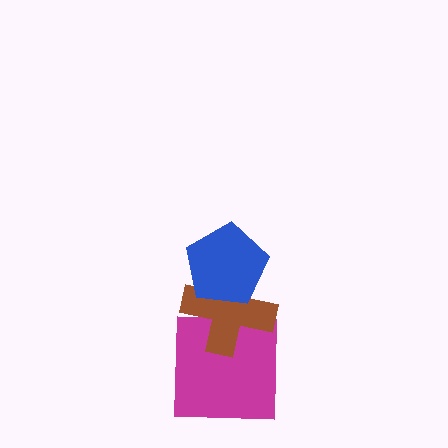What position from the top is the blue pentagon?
The blue pentagon is 1st from the top.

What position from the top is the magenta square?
The magenta square is 3rd from the top.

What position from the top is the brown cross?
The brown cross is 2nd from the top.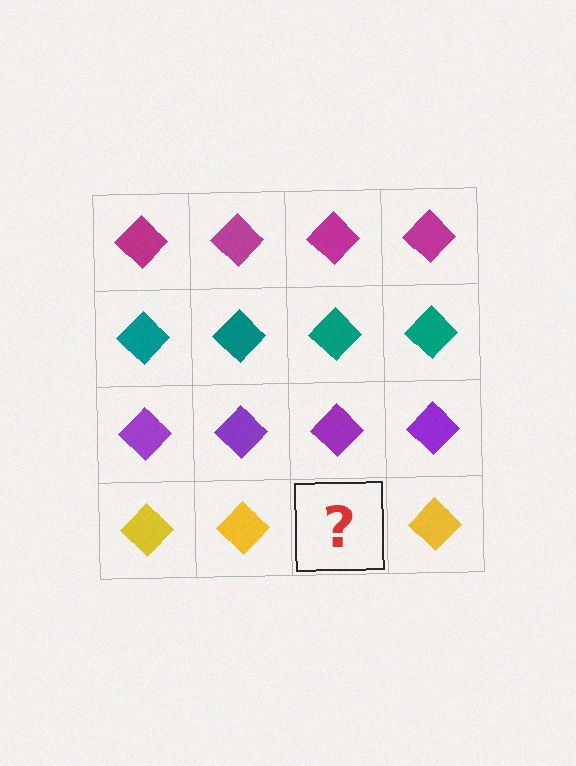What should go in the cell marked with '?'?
The missing cell should contain a yellow diamond.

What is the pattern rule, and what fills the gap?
The rule is that each row has a consistent color. The gap should be filled with a yellow diamond.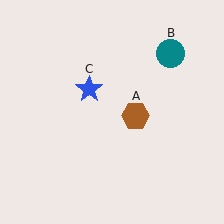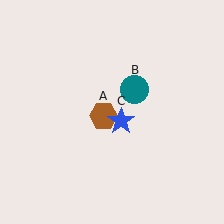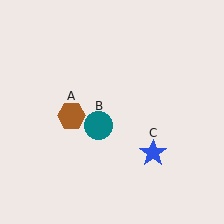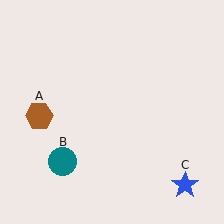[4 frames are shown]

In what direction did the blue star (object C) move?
The blue star (object C) moved down and to the right.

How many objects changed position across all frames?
3 objects changed position: brown hexagon (object A), teal circle (object B), blue star (object C).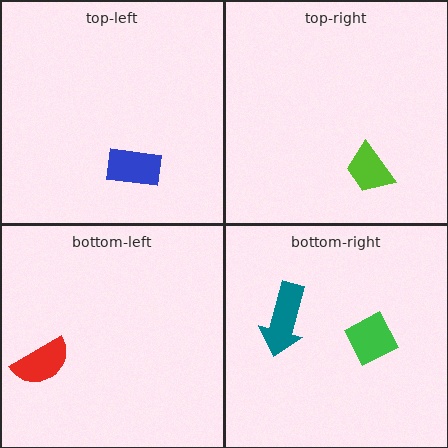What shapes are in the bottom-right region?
The green diamond, the teal arrow.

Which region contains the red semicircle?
The bottom-left region.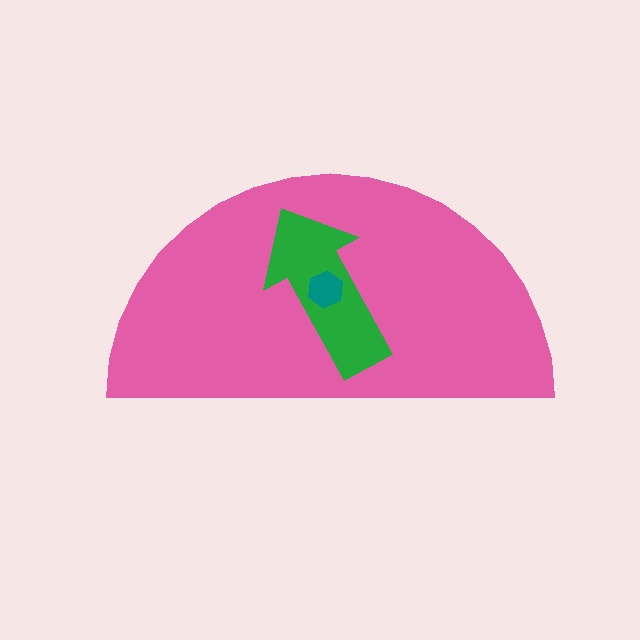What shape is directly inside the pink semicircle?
The green arrow.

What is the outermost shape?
The pink semicircle.